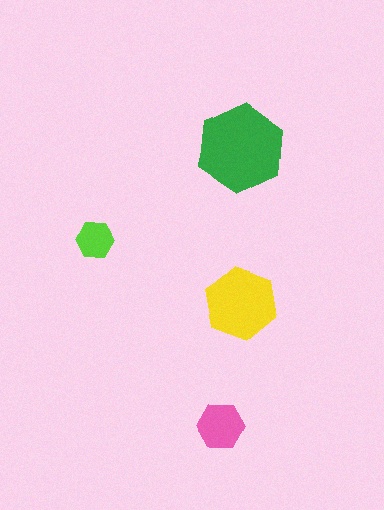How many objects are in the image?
There are 4 objects in the image.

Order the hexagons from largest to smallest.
the green one, the yellow one, the pink one, the lime one.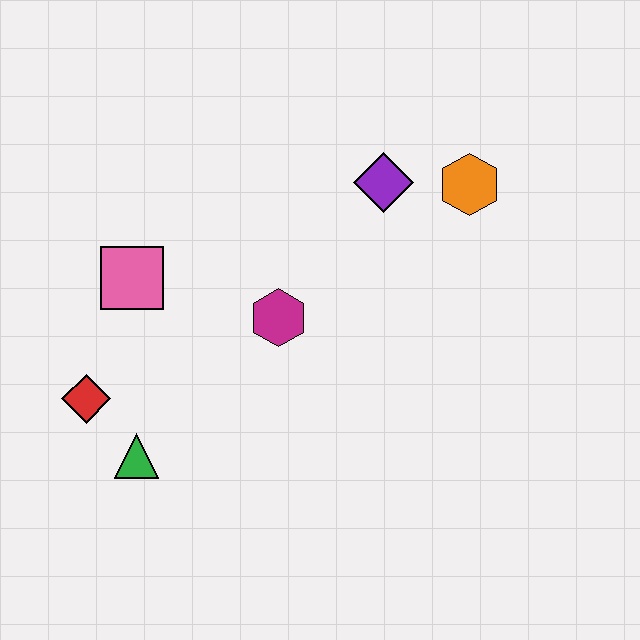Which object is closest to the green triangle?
The red diamond is closest to the green triangle.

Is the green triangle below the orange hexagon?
Yes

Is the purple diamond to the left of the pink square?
No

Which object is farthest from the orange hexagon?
The red diamond is farthest from the orange hexagon.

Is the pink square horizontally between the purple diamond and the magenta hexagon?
No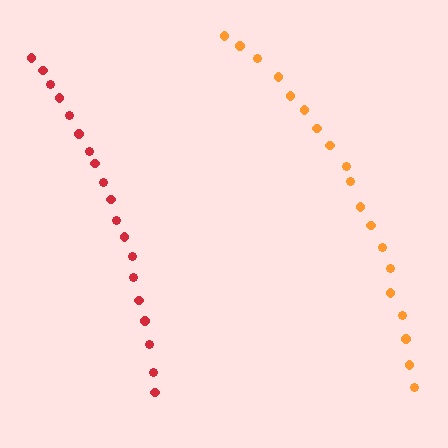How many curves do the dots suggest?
There are 2 distinct paths.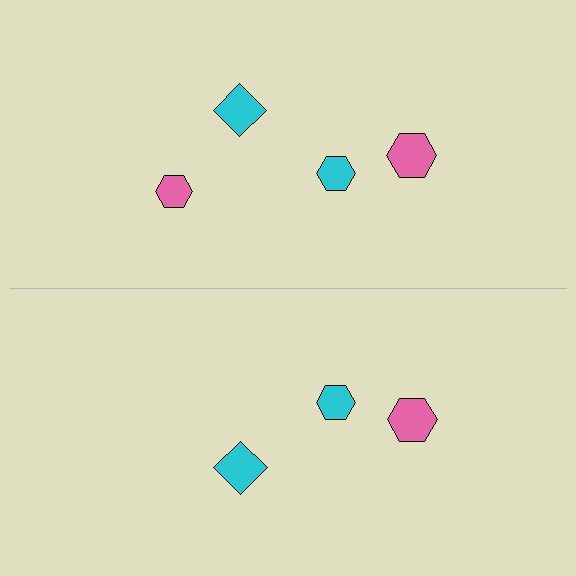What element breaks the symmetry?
A pink hexagon is missing from the bottom side.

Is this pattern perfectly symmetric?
No, the pattern is not perfectly symmetric. A pink hexagon is missing from the bottom side.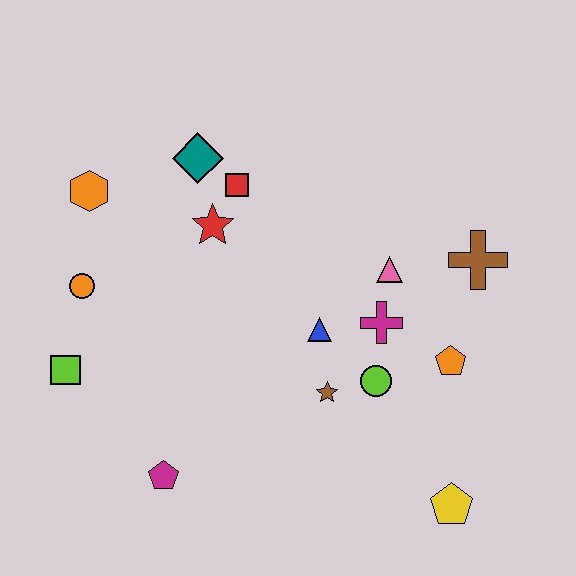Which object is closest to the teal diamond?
The red square is closest to the teal diamond.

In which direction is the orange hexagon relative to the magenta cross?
The orange hexagon is to the left of the magenta cross.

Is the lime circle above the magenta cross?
No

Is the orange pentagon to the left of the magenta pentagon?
No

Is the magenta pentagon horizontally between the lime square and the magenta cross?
Yes